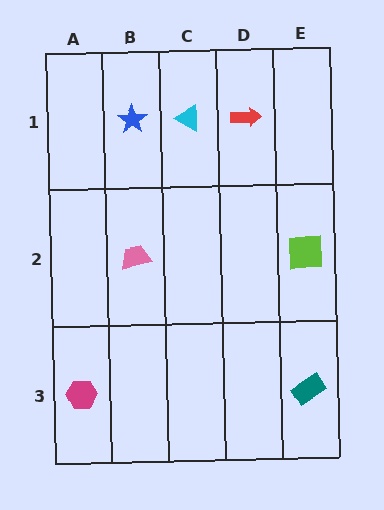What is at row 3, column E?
A teal rectangle.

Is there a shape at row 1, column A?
No, that cell is empty.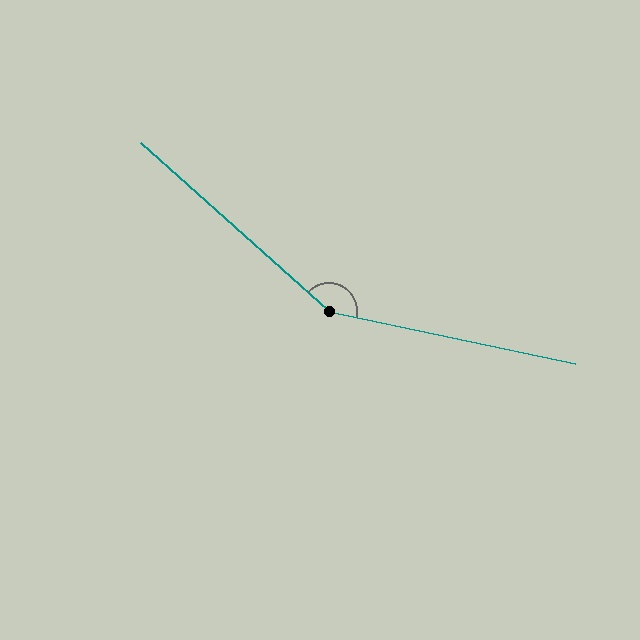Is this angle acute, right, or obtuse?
It is obtuse.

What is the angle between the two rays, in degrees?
Approximately 150 degrees.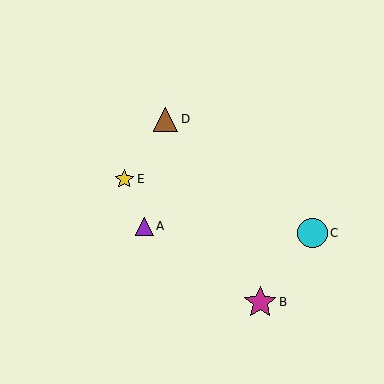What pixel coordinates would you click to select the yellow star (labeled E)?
Click at (124, 179) to select the yellow star E.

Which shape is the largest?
The magenta star (labeled B) is the largest.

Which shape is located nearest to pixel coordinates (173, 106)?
The brown triangle (labeled D) at (165, 119) is nearest to that location.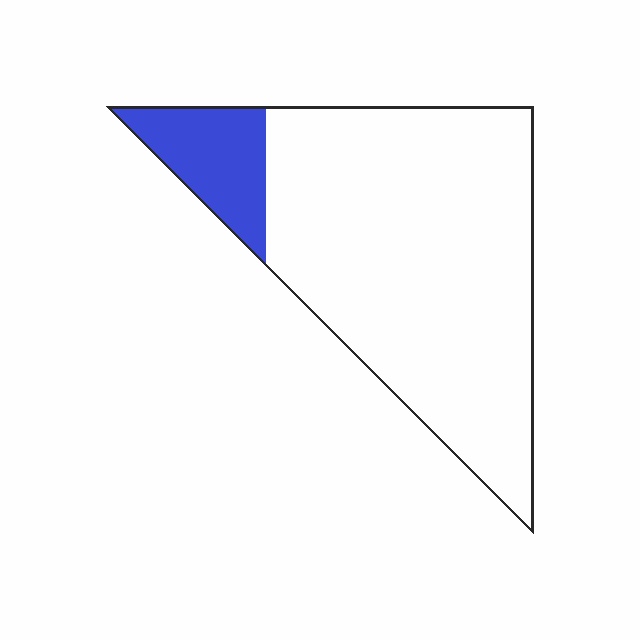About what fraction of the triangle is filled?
About one eighth (1/8).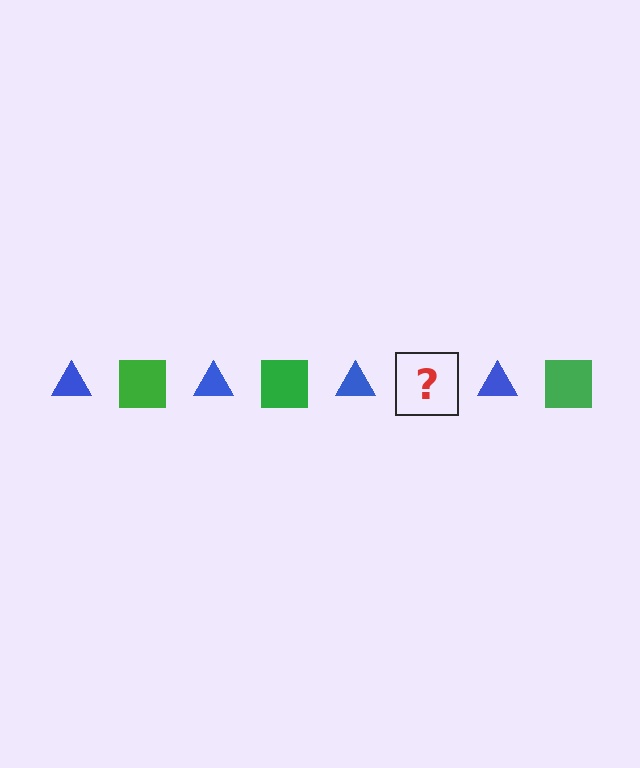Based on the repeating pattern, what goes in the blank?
The blank should be a green square.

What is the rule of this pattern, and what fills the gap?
The rule is that the pattern alternates between blue triangle and green square. The gap should be filled with a green square.